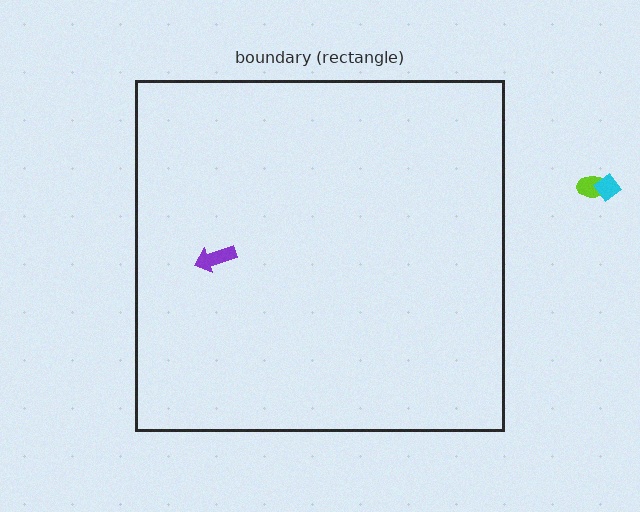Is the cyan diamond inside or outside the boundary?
Outside.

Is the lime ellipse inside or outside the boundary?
Outside.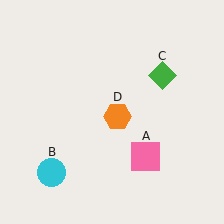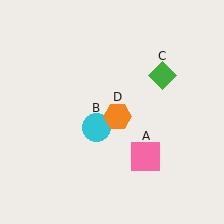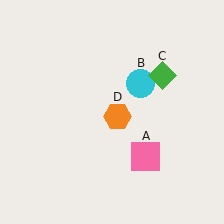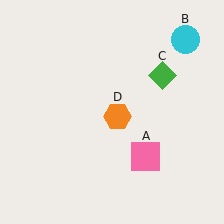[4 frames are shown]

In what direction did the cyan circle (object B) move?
The cyan circle (object B) moved up and to the right.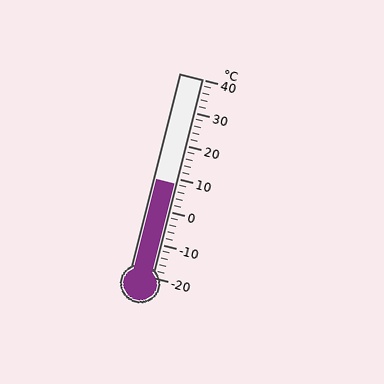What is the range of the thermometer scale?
The thermometer scale ranges from -20°C to 40°C.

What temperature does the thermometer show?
The thermometer shows approximately 8°C.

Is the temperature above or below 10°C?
The temperature is below 10°C.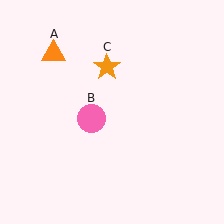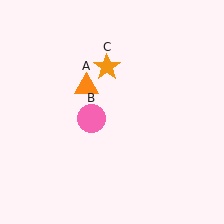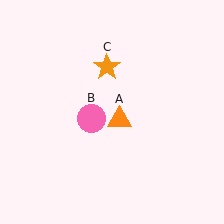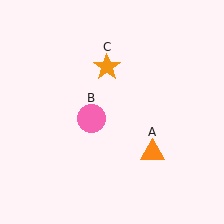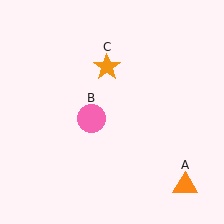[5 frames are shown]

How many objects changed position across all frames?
1 object changed position: orange triangle (object A).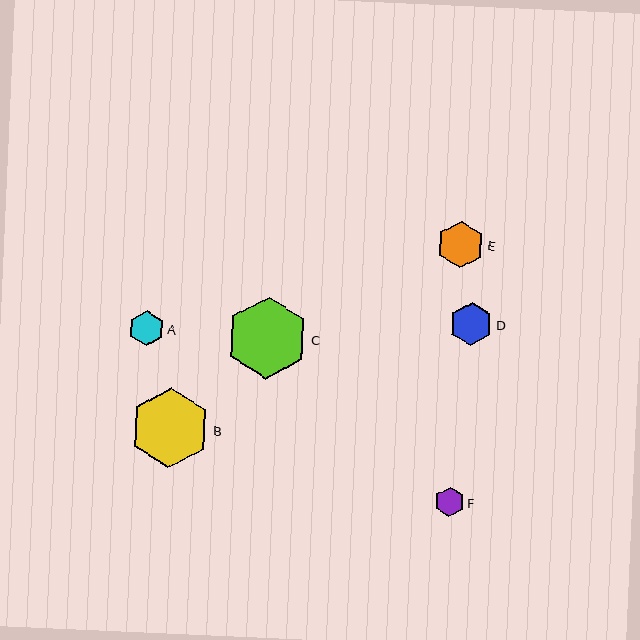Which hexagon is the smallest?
Hexagon F is the smallest with a size of approximately 29 pixels.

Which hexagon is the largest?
Hexagon C is the largest with a size of approximately 82 pixels.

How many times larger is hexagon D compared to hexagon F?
Hexagon D is approximately 1.5 times the size of hexagon F.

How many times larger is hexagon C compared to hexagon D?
Hexagon C is approximately 1.9 times the size of hexagon D.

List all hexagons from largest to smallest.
From largest to smallest: C, B, E, D, A, F.